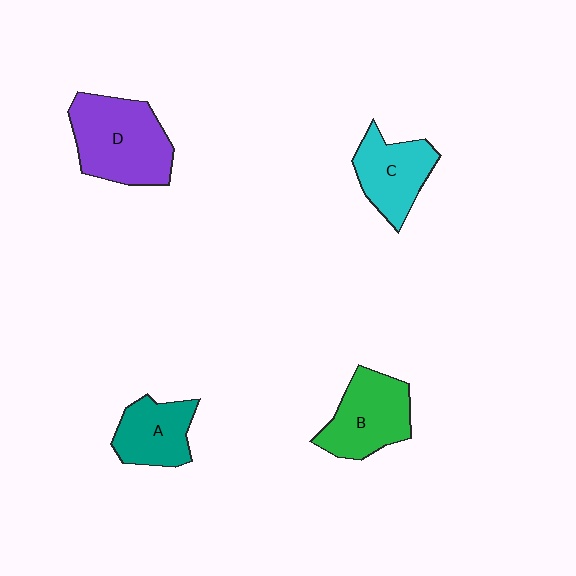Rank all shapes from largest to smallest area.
From largest to smallest: D (purple), B (green), C (cyan), A (teal).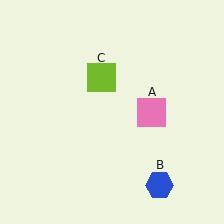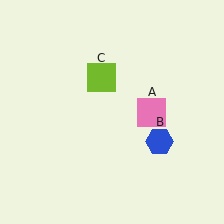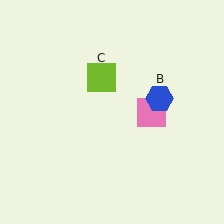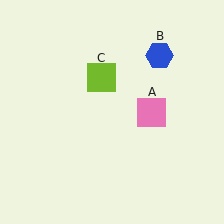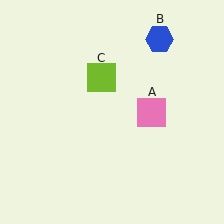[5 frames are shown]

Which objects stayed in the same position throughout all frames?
Pink square (object A) and lime square (object C) remained stationary.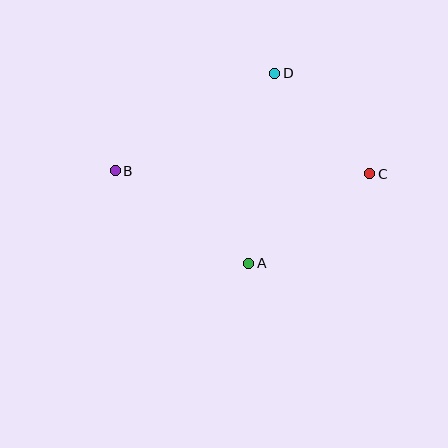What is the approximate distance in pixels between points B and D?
The distance between B and D is approximately 187 pixels.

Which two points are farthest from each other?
Points B and C are farthest from each other.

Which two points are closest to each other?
Points C and D are closest to each other.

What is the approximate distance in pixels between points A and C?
The distance between A and C is approximately 151 pixels.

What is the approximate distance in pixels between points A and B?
The distance between A and B is approximately 162 pixels.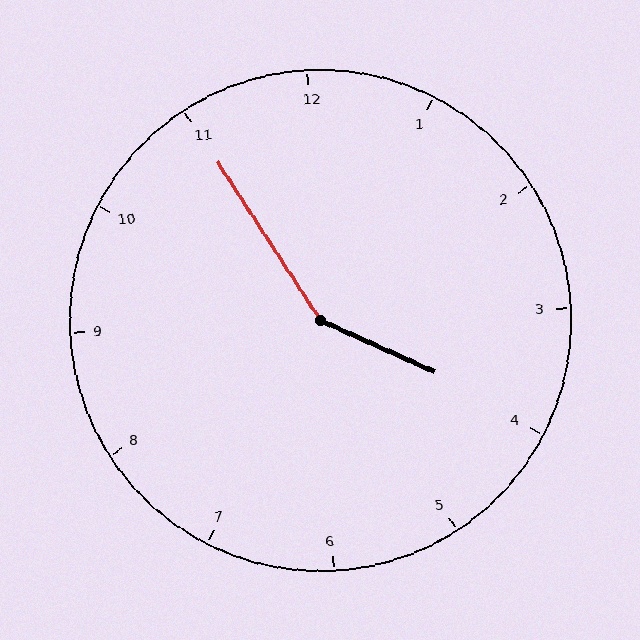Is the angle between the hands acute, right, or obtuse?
It is obtuse.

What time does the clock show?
3:55.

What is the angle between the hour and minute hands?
Approximately 148 degrees.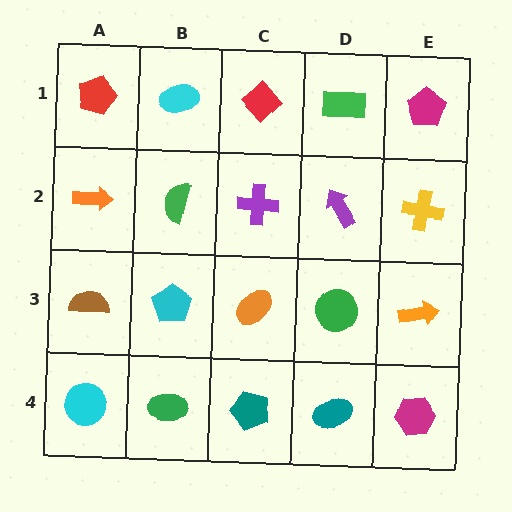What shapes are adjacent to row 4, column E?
An orange arrow (row 3, column E), a teal ellipse (row 4, column D).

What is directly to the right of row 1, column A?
A cyan ellipse.